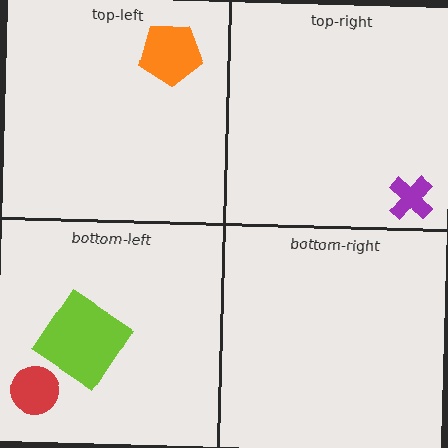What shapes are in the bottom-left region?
The lime diamond, the red circle.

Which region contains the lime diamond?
The bottom-left region.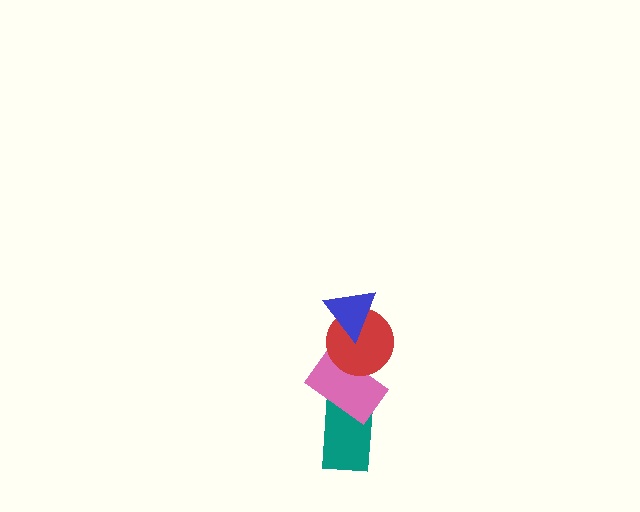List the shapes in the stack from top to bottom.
From top to bottom: the blue triangle, the red circle, the pink rectangle, the teal rectangle.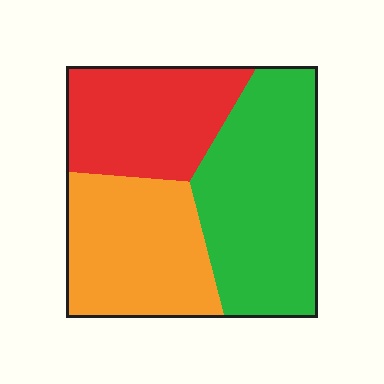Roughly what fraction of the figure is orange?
Orange takes up between a sixth and a third of the figure.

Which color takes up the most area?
Green, at roughly 40%.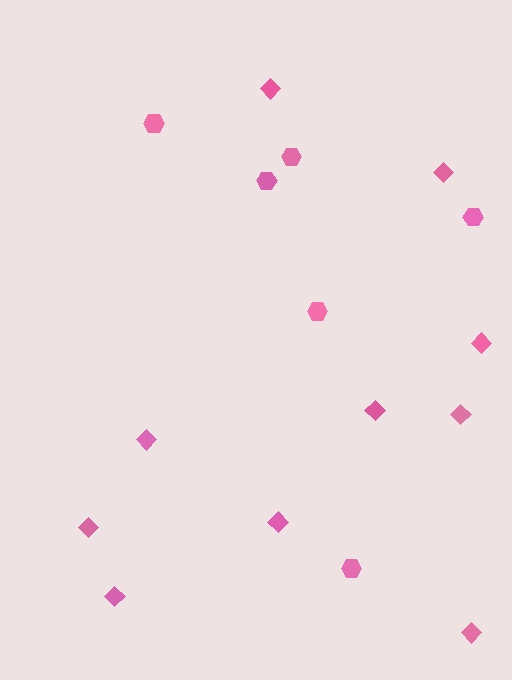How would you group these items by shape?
There are 2 groups: one group of diamonds (10) and one group of hexagons (6).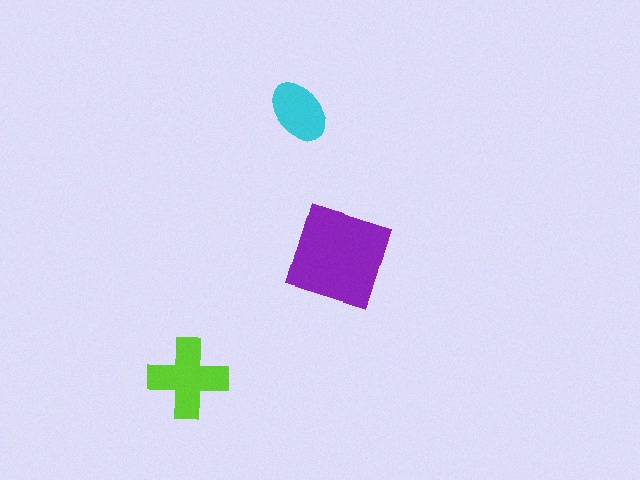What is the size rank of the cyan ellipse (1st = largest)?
3rd.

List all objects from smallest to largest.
The cyan ellipse, the lime cross, the purple diamond.